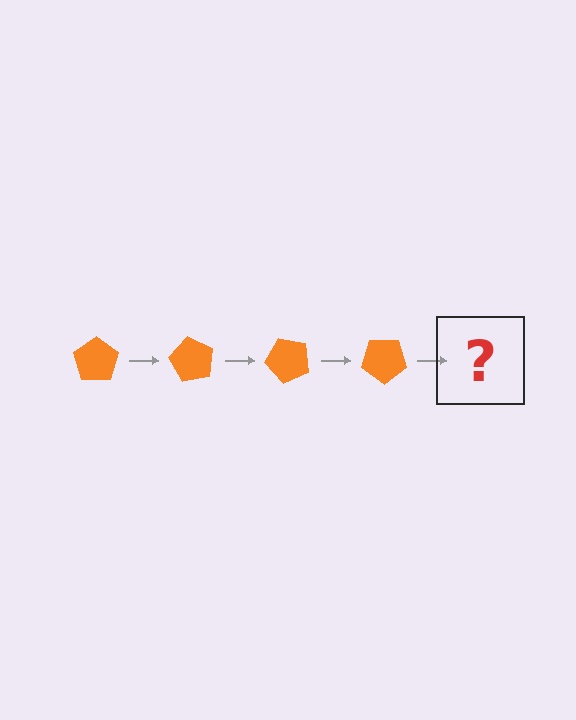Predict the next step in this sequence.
The next step is an orange pentagon rotated 240 degrees.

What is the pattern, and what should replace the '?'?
The pattern is that the pentagon rotates 60 degrees each step. The '?' should be an orange pentagon rotated 240 degrees.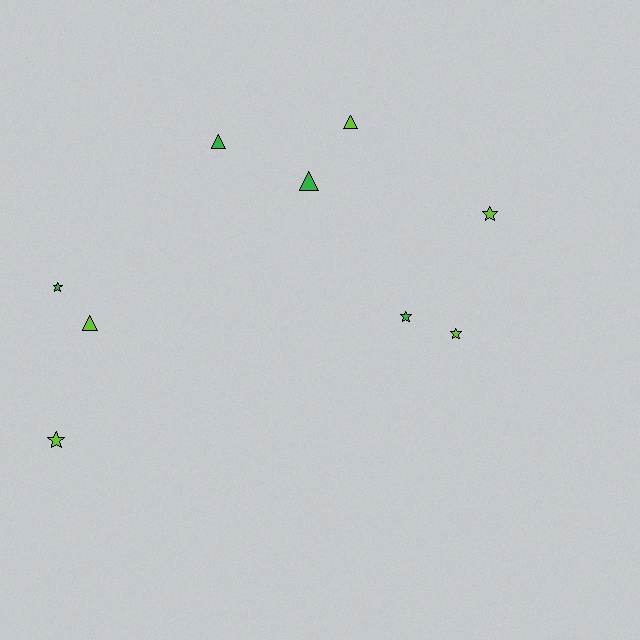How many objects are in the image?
There are 9 objects.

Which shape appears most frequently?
Star, with 5 objects.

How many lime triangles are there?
There are 2 lime triangles.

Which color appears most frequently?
Lime, with 5 objects.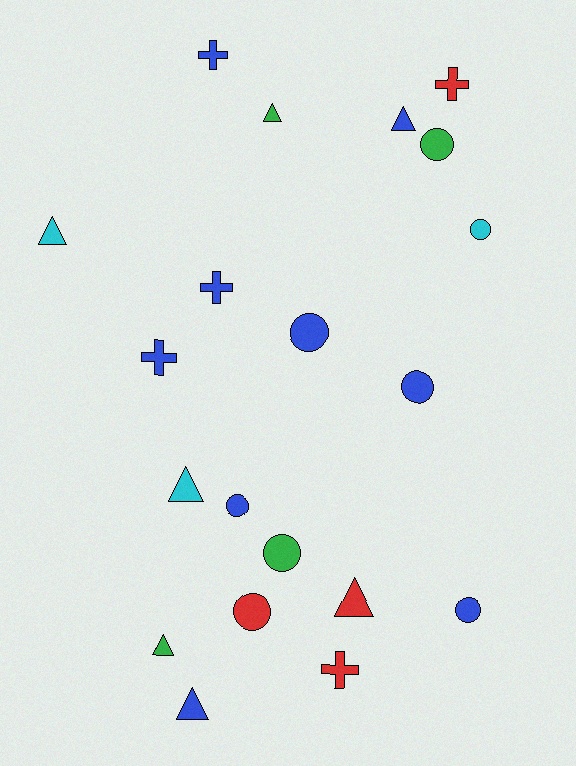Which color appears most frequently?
Blue, with 9 objects.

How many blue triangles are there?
There are 2 blue triangles.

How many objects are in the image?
There are 20 objects.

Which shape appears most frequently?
Circle, with 8 objects.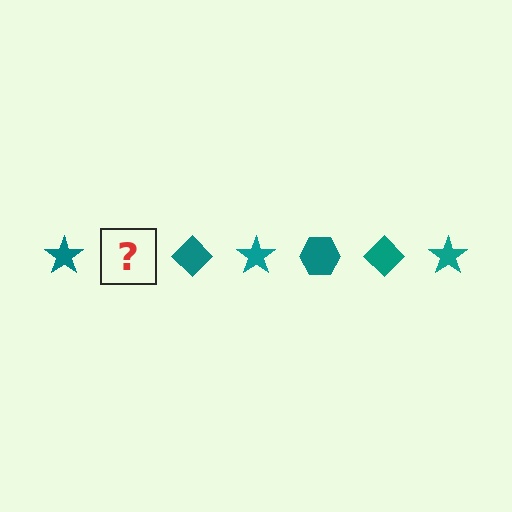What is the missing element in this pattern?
The missing element is a teal hexagon.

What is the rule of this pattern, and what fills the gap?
The rule is that the pattern cycles through star, hexagon, diamond shapes in teal. The gap should be filled with a teal hexagon.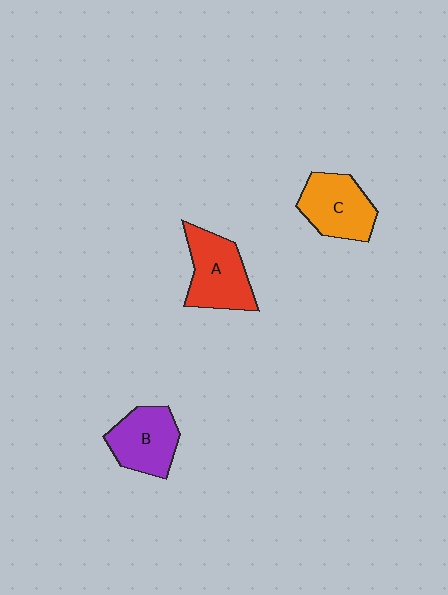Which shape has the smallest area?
Shape B (purple).